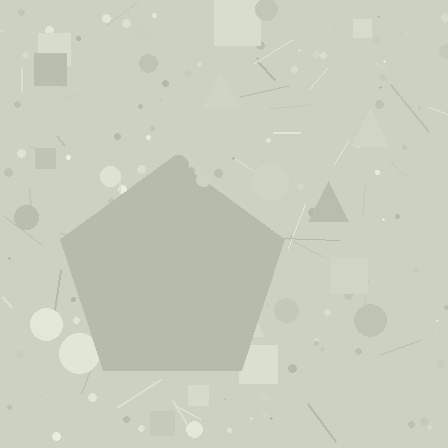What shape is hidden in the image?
A pentagon is hidden in the image.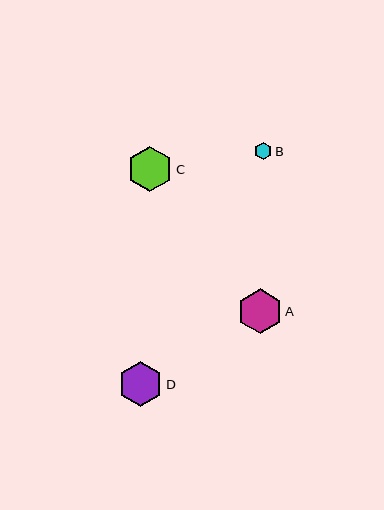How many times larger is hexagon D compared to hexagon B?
Hexagon D is approximately 2.5 times the size of hexagon B.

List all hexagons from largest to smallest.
From largest to smallest: C, D, A, B.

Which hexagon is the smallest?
Hexagon B is the smallest with a size of approximately 18 pixels.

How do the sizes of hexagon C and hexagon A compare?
Hexagon C and hexagon A are approximately the same size.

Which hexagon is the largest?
Hexagon C is the largest with a size of approximately 45 pixels.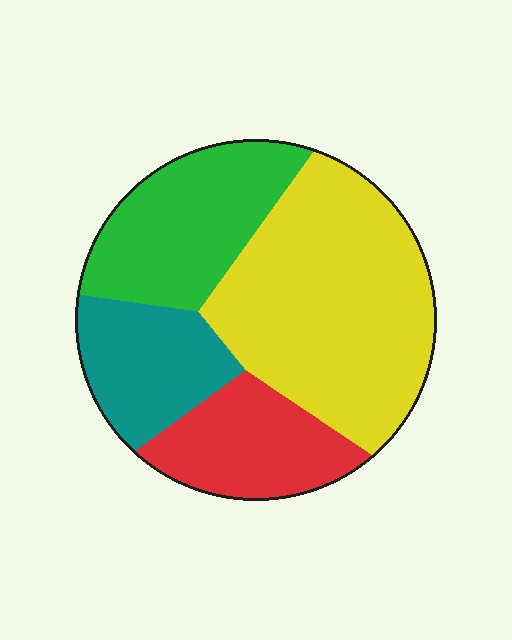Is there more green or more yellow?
Yellow.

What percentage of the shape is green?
Green takes up about one quarter (1/4) of the shape.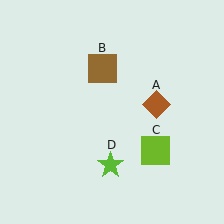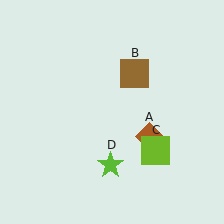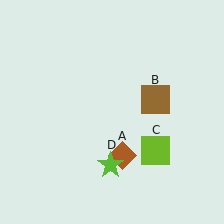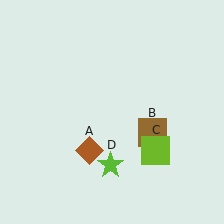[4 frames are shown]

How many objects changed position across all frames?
2 objects changed position: brown diamond (object A), brown square (object B).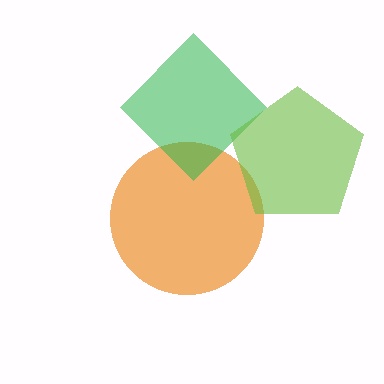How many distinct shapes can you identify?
There are 3 distinct shapes: an orange circle, a green diamond, a lime pentagon.